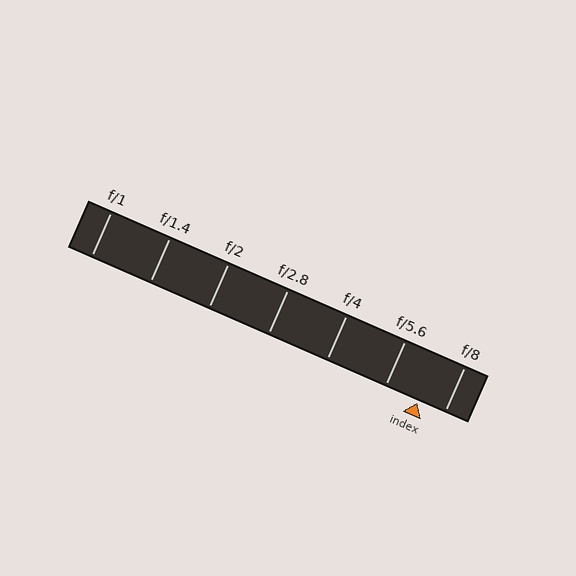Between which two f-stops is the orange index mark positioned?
The index mark is between f/5.6 and f/8.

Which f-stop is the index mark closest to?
The index mark is closest to f/8.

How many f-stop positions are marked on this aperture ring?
There are 7 f-stop positions marked.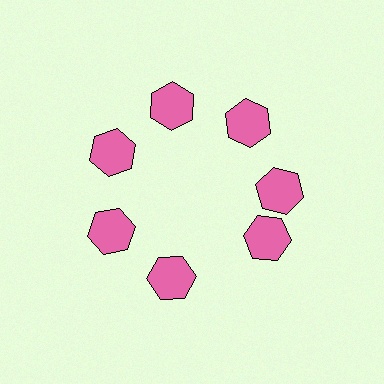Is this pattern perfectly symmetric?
No. The 7 pink hexagons are arranged in a ring, but one element near the 5 o'clock position is rotated out of alignment along the ring, breaking the 7-fold rotational symmetry.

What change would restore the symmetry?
The symmetry would be restored by rotating it back into even spacing with its neighbors so that all 7 hexagons sit at equal angles and equal distance from the center.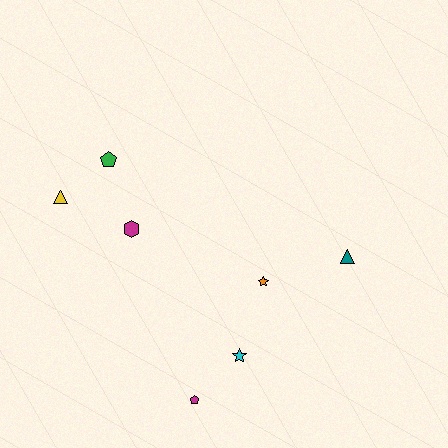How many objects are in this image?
There are 7 objects.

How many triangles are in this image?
There are 2 triangles.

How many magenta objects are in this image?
There are 2 magenta objects.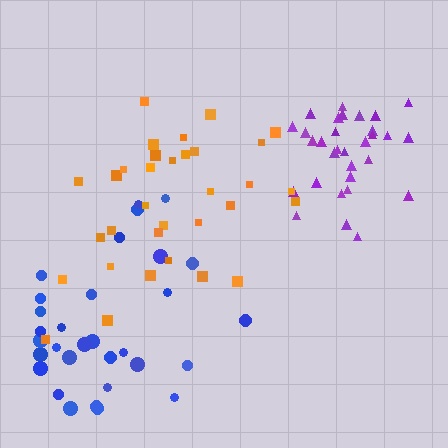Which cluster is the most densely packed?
Purple.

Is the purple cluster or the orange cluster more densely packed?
Purple.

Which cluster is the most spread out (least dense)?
Blue.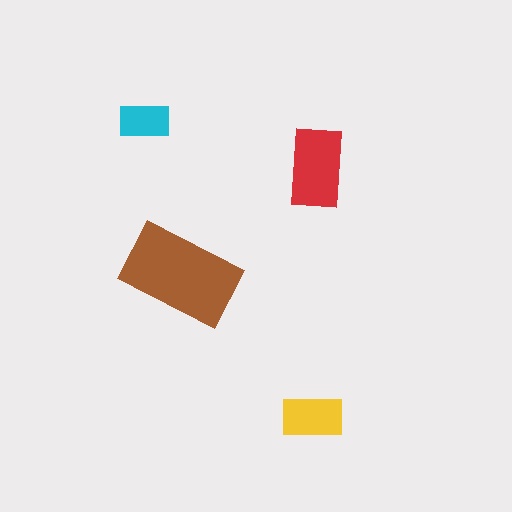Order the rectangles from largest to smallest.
the brown one, the red one, the yellow one, the cyan one.